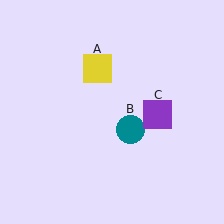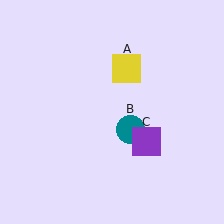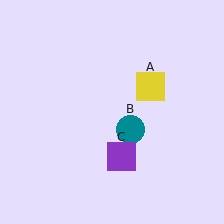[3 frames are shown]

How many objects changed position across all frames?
2 objects changed position: yellow square (object A), purple square (object C).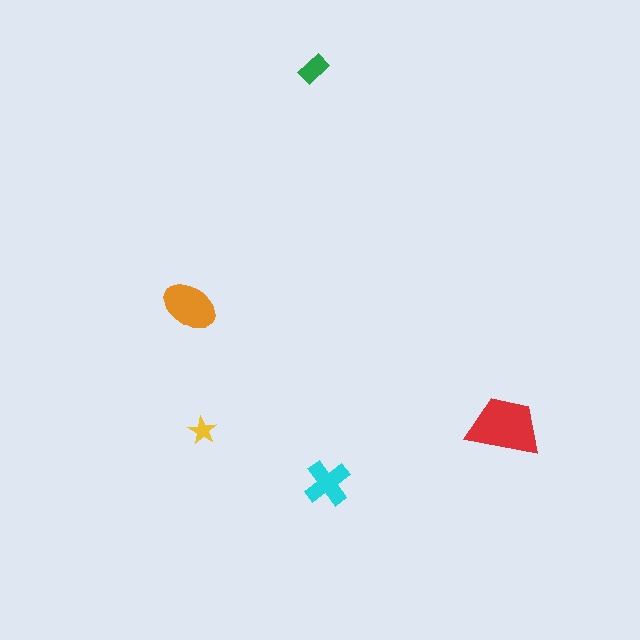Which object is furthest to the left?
The orange ellipse is leftmost.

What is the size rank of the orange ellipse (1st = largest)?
2nd.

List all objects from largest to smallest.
The red trapezoid, the orange ellipse, the cyan cross, the green rectangle, the yellow star.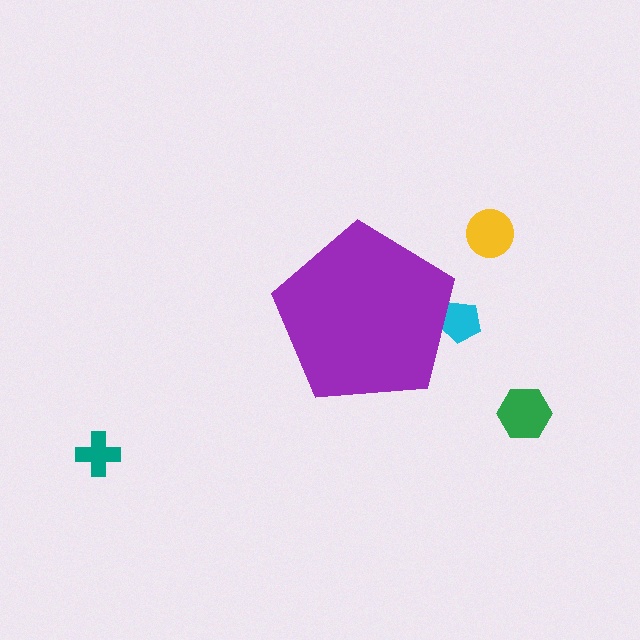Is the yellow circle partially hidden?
No, the yellow circle is fully visible.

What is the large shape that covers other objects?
A purple pentagon.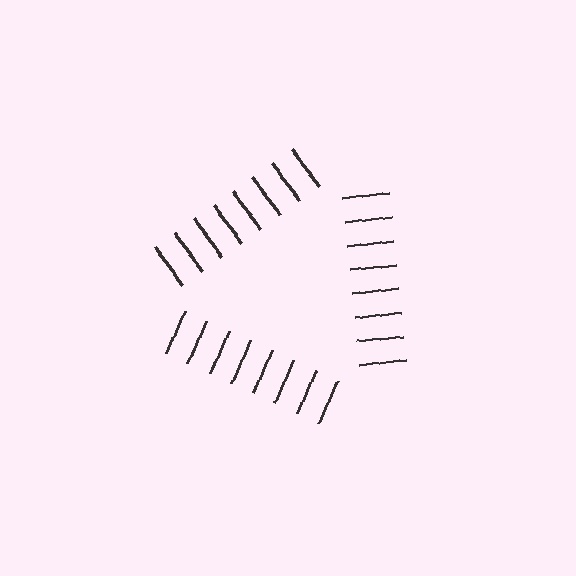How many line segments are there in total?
24 — 8 along each of the 3 edges.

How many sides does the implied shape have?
3 sides — the line-ends trace a triangle.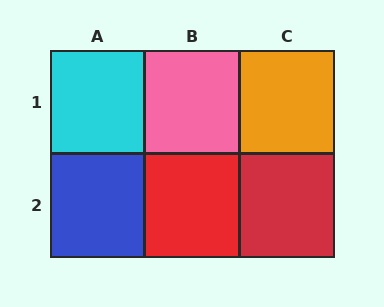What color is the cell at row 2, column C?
Red.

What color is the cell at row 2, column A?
Blue.